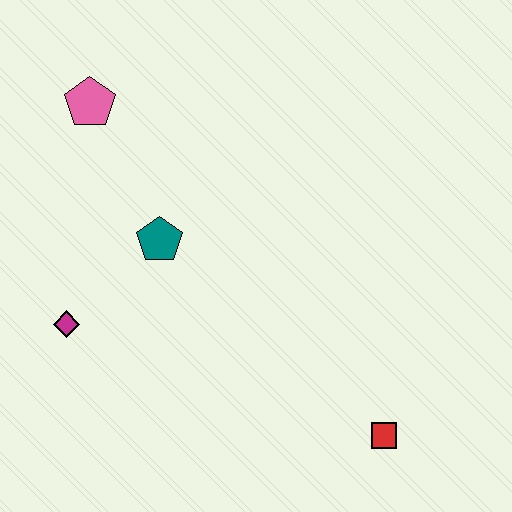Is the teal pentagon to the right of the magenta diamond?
Yes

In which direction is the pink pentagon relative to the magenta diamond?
The pink pentagon is above the magenta diamond.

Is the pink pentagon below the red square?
No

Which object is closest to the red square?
The teal pentagon is closest to the red square.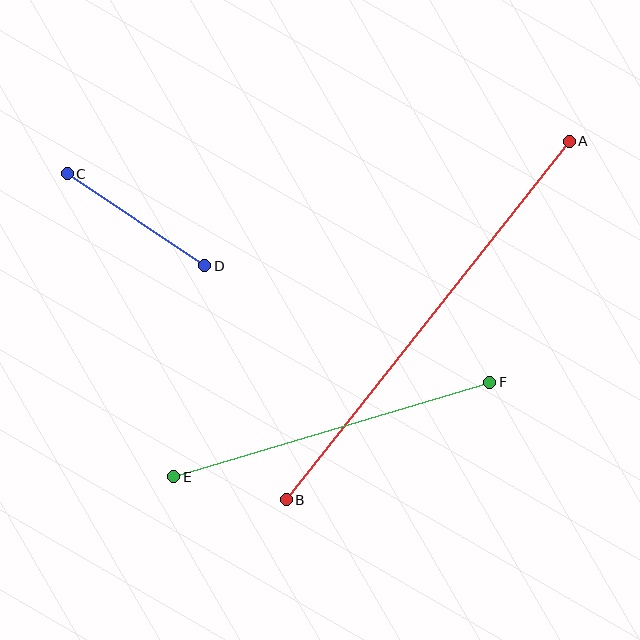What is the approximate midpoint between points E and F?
The midpoint is at approximately (332, 430) pixels.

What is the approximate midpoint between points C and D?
The midpoint is at approximately (136, 220) pixels.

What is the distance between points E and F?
The distance is approximately 330 pixels.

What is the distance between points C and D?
The distance is approximately 165 pixels.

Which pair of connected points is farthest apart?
Points A and B are farthest apart.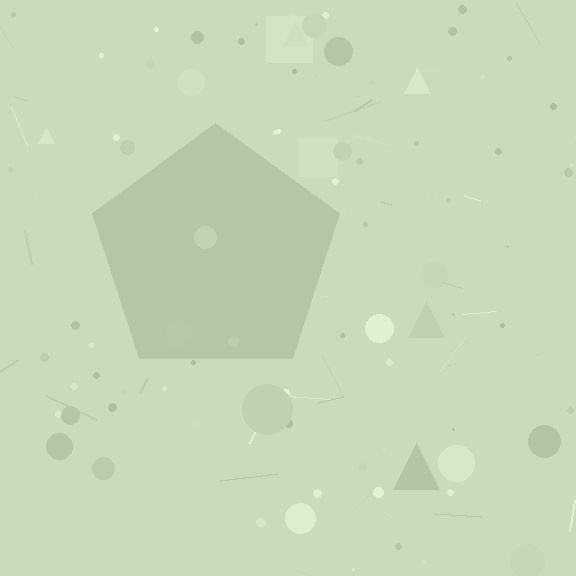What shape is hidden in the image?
A pentagon is hidden in the image.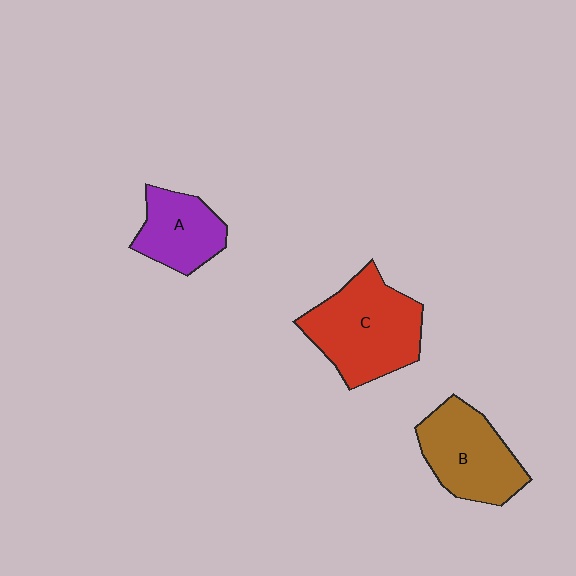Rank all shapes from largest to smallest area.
From largest to smallest: C (red), B (brown), A (purple).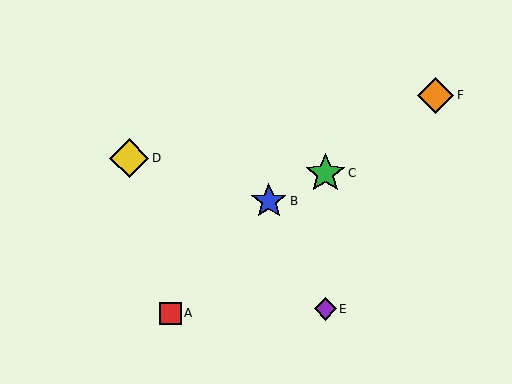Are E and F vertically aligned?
No, E is at x≈325 and F is at x≈436.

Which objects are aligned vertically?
Objects C, E are aligned vertically.